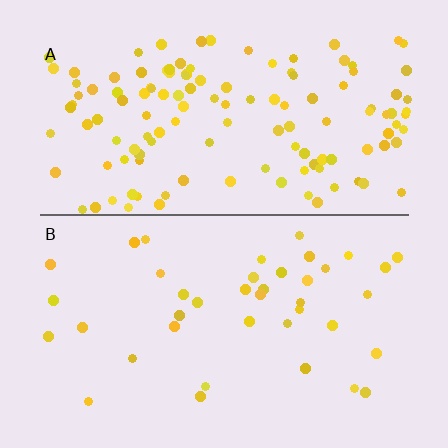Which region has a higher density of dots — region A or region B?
A (the top).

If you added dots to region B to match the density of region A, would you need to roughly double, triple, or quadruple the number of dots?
Approximately triple.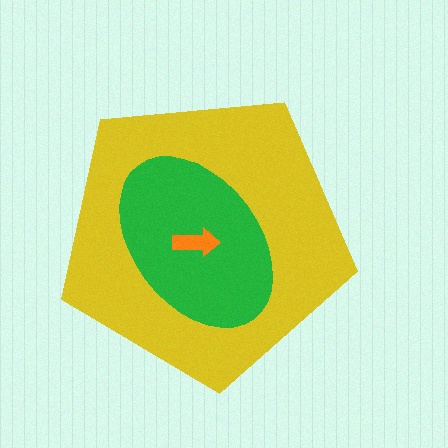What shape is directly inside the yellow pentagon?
The green ellipse.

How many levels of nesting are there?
3.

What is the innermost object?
The orange arrow.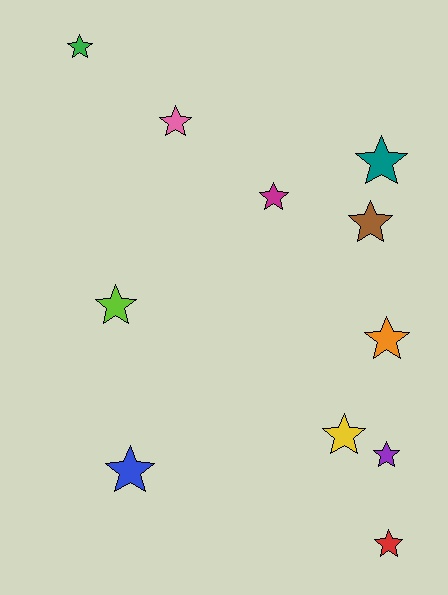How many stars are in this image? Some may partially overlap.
There are 11 stars.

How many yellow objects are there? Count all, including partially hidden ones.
There is 1 yellow object.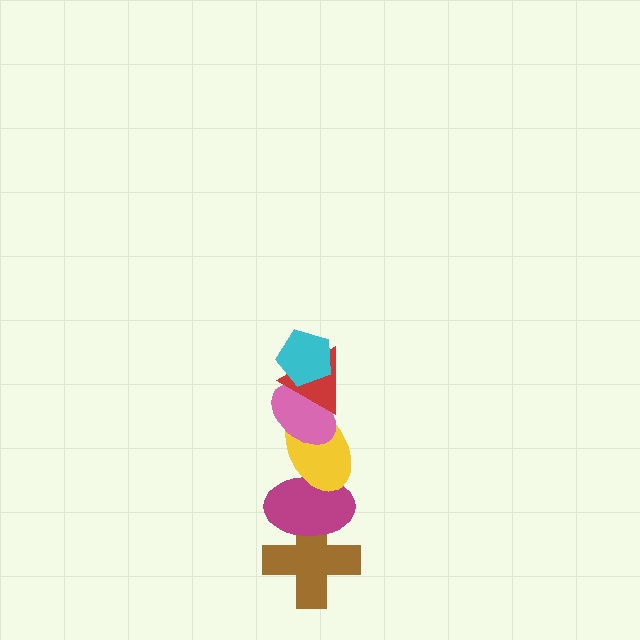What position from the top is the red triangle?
The red triangle is 2nd from the top.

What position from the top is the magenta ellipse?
The magenta ellipse is 5th from the top.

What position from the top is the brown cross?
The brown cross is 6th from the top.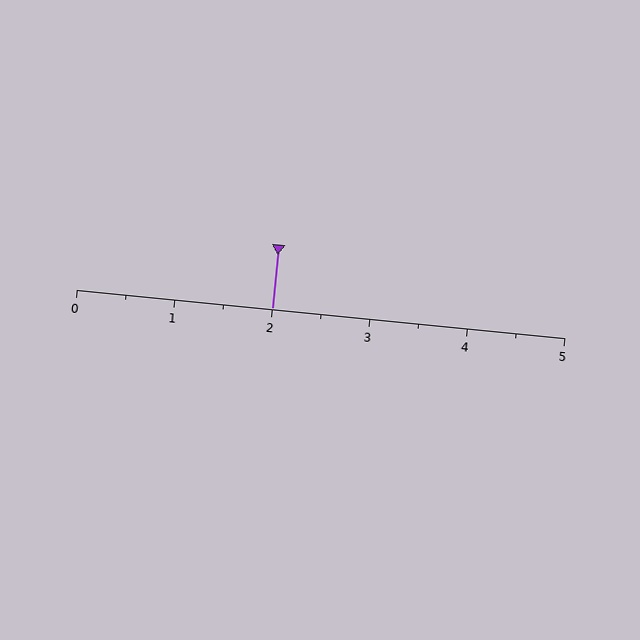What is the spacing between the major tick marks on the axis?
The major ticks are spaced 1 apart.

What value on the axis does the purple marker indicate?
The marker indicates approximately 2.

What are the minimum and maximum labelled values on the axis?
The axis runs from 0 to 5.